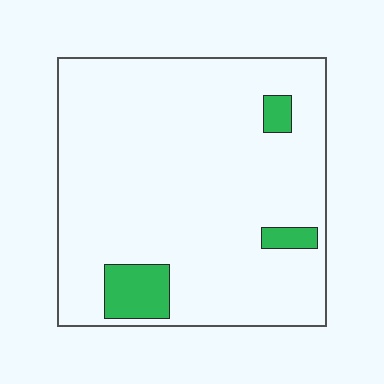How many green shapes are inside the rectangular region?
3.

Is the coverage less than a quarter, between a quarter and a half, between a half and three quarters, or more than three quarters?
Less than a quarter.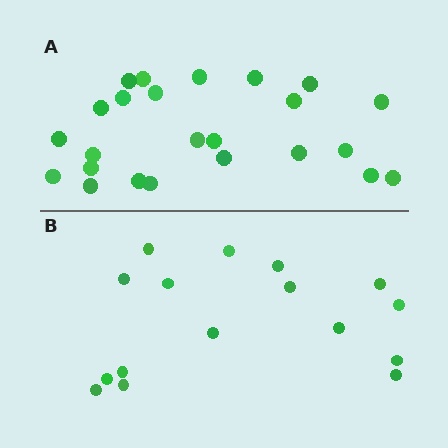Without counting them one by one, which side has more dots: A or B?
Region A (the top region) has more dots.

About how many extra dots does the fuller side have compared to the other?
Region A has roughly 8 or so more dots than region B.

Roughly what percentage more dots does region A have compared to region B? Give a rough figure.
About 50% more.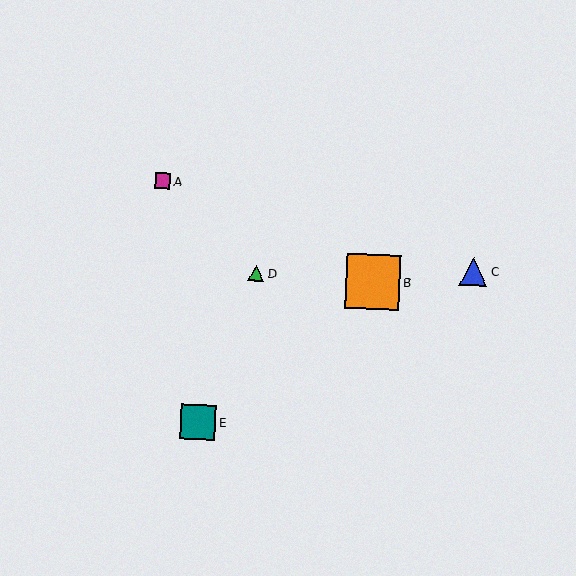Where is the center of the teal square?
The center of the teal square is at (198, 422).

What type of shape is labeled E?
Shape E is a teal square.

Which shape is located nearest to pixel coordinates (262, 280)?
The green triangle (labeled D) at (256, 273) is nearest to that location.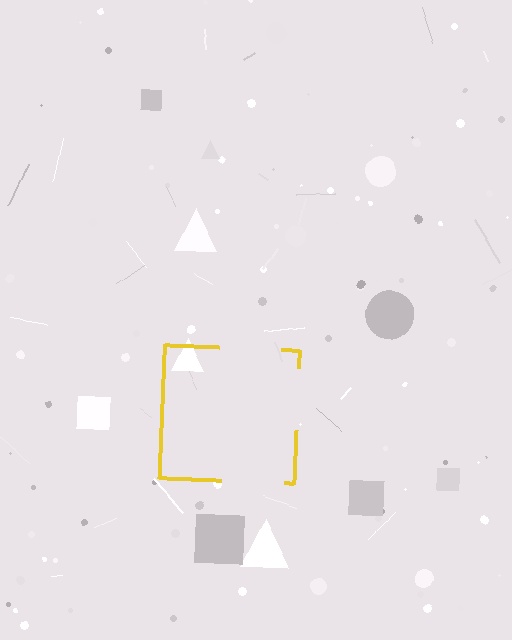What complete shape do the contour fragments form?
The contour fragments form a square.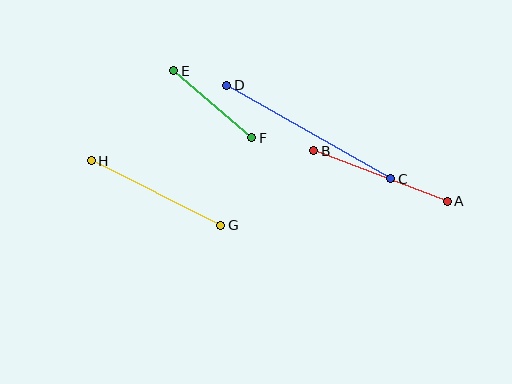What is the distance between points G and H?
The distance is approximately 145 pixels.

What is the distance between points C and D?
The distance is approximately 189 pixels.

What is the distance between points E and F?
The distance is approximately 103 pixels.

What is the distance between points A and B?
The distance is approximately 143 pixels.